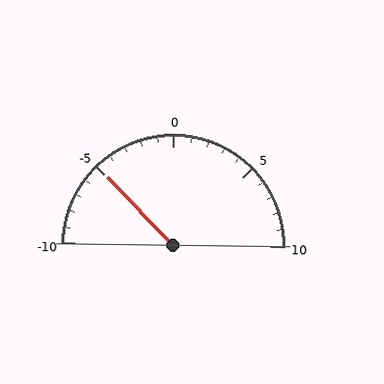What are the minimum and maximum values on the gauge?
The gauge ranges from -10 to 10.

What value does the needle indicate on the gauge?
The needle indicates approximately -5.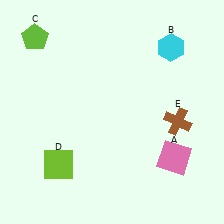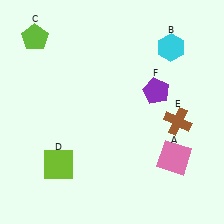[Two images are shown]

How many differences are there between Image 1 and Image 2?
There is 1 difference between the two images.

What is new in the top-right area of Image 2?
A purple pentagon (F) was added in the top-right area of Image 2.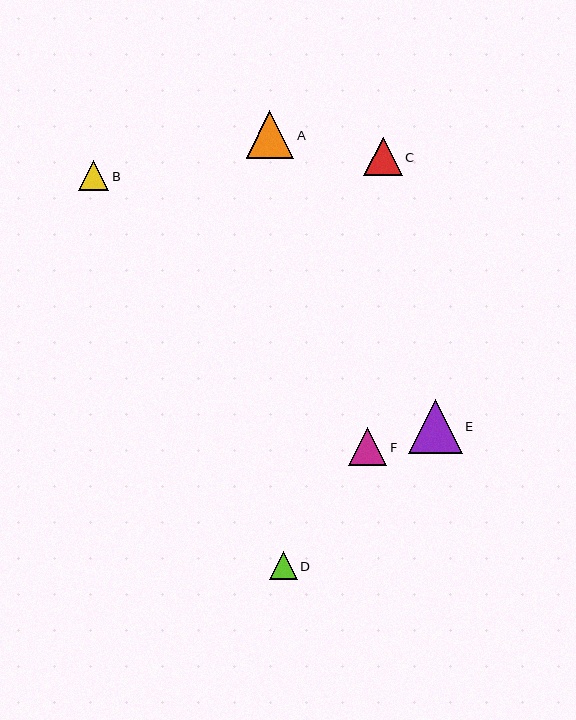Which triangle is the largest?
Triangle E is the largest with a size of approximately 54 pixels.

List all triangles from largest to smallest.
From largest to smallest: E, A, C, F, B, D.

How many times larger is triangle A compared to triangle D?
Triangle A is approximately 1.7 times the size of triangle D.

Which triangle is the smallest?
Triangle D is the smallest with a size of approximately 28 pixels.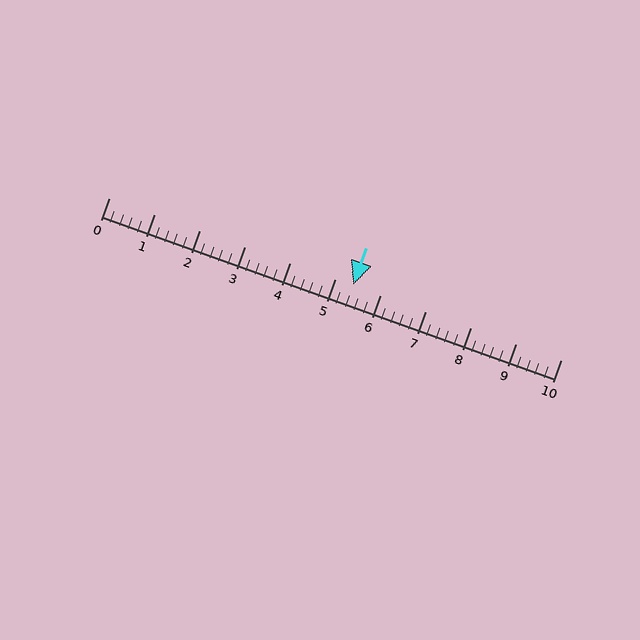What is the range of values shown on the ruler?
The ruler shows values from 0 to 10.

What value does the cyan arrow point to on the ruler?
The cyan arrow points to approximately 5.4.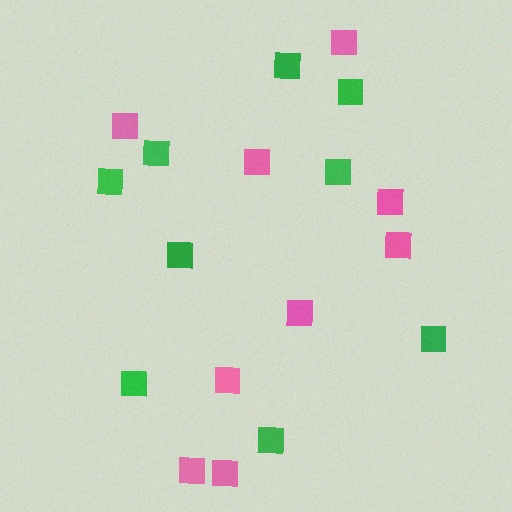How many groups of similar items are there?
There are 2 groups: one group of green squares (9) and one group of pink squares (9).